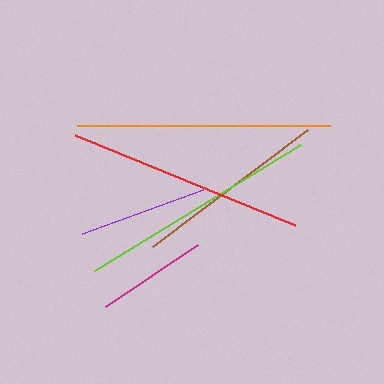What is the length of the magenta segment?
The magenta segment is approximately 111 pixels long.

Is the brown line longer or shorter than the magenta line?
The brown line is longer than the magenta line.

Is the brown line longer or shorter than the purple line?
The brown line is longer than the purple line.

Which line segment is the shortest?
The magenta line is the shortest at approximately 111 pixels.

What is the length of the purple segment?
The purple segment is approximately 128 pixels long.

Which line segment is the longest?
The orange line is the longest at approximately 253 pixels.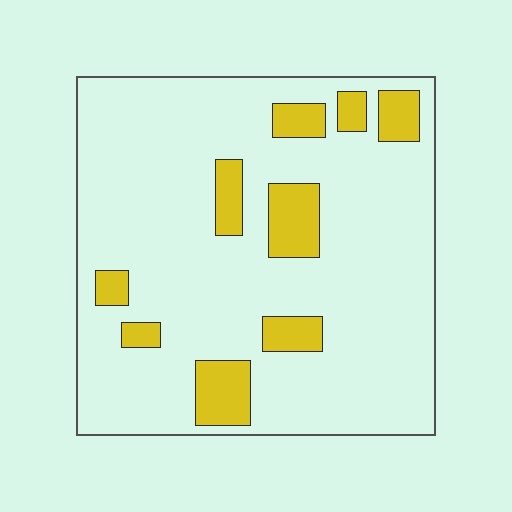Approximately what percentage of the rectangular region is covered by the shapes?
Approximately 15%.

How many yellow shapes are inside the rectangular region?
9.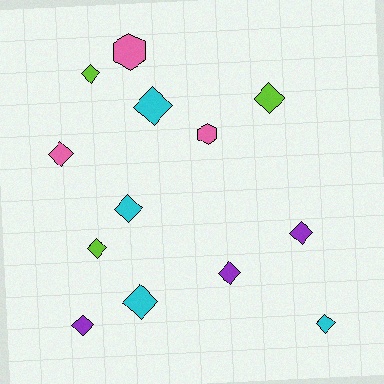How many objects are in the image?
There are 13 objects.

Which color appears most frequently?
Cyan, with 4 objects.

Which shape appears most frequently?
Diamond, with 11 objects.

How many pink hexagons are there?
There are 2 pink hexagons.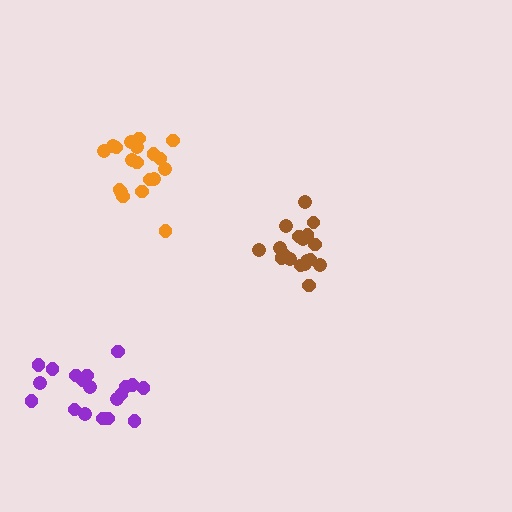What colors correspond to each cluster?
The clusters are colored: orange, purple, brown.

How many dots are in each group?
Group 1: 19 dots, Group 2: 19 dots, Group 3: 18 dots (56 total).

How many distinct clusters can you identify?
There are 3 distinct clusters.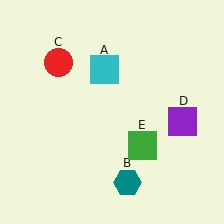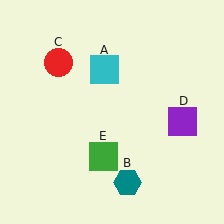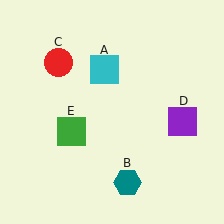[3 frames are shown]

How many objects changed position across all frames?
1 object changed position: green square (object E).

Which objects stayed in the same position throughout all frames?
Cyan square (object A) and teal hexagon (object B) and red circle (object C) and purple square (object D) remained stationary.